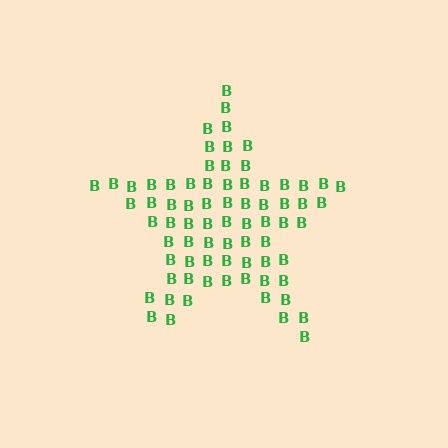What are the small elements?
The small elements are letter B's.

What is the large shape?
The large shape is a star.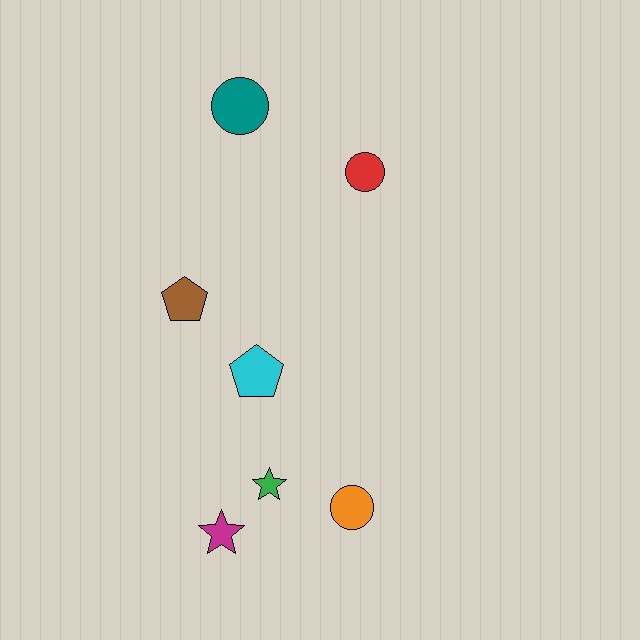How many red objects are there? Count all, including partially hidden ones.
There is 1 red object.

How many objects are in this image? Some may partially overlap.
There are 7 objects.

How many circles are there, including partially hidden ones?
There are 3 circles.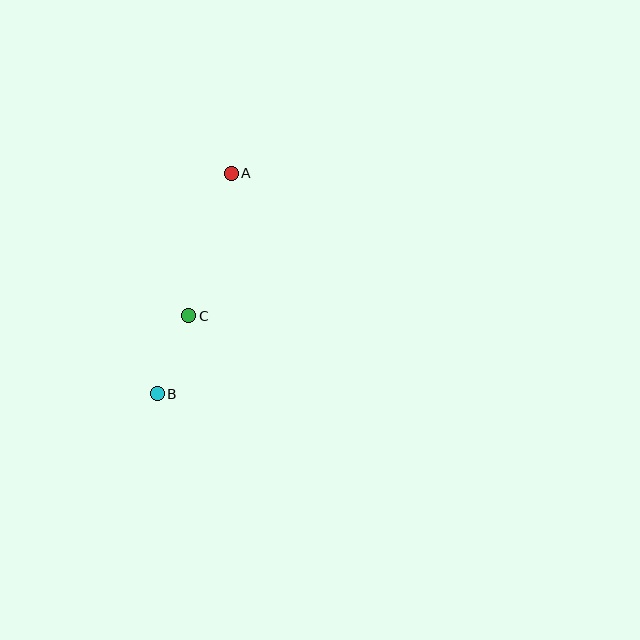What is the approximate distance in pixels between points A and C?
The distance between A and C is approximately 149 pixels.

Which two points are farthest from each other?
Points A and B are farthest from each other.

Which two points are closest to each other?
Points B and C are closest to each other.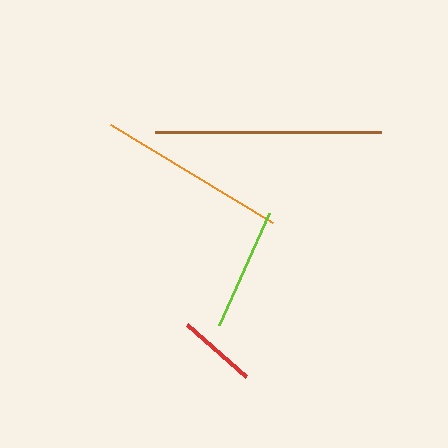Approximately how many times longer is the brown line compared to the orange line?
The brown line is approximately 1.2 times the length of the orange line.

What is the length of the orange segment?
The orange segment is approximately 189 pixels long.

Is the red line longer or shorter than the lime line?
The lime line is longer than the red line.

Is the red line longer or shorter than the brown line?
The brown line is longer than the red line.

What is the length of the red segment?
The red segment is approximately 78 pixels long.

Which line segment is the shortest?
The red line is the shortest at approximately 78 pixels.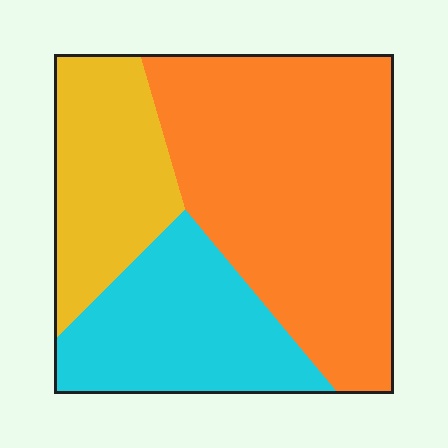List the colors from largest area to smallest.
From largest to smallest: orange, cyan, yellow.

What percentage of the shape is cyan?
Cyan covers roughly 25% of the shape.